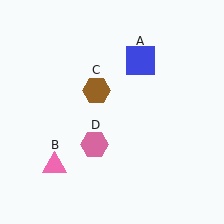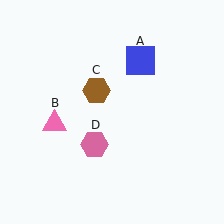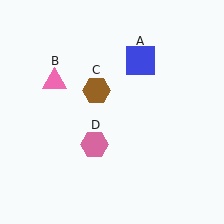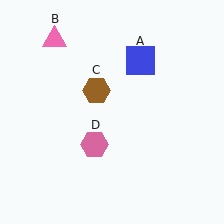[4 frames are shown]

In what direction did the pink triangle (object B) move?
The pink triangle (object B) moved up.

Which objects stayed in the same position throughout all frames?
Blue square (object A) and brown hexagon (object C) and pink hexagon (object D) remained stationary.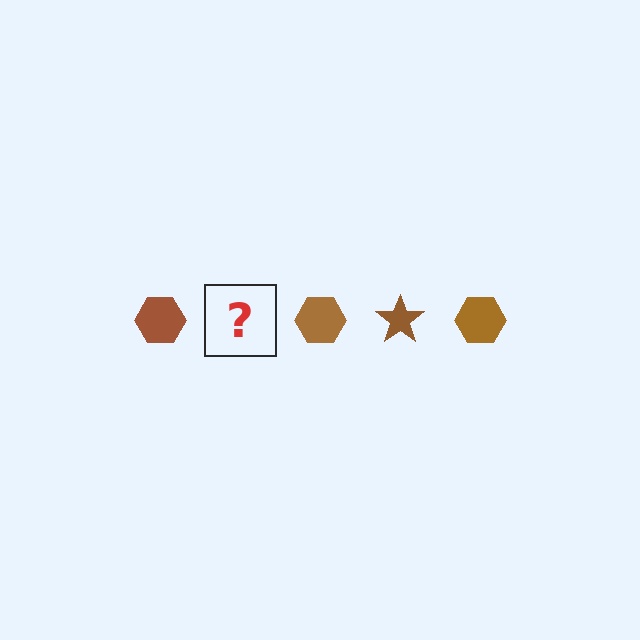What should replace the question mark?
The question mark should be replaced with a brown star.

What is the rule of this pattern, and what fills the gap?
The rule is that the pattern cycles through hexagon, star shapes in brown. The gap should be filled with a brown star.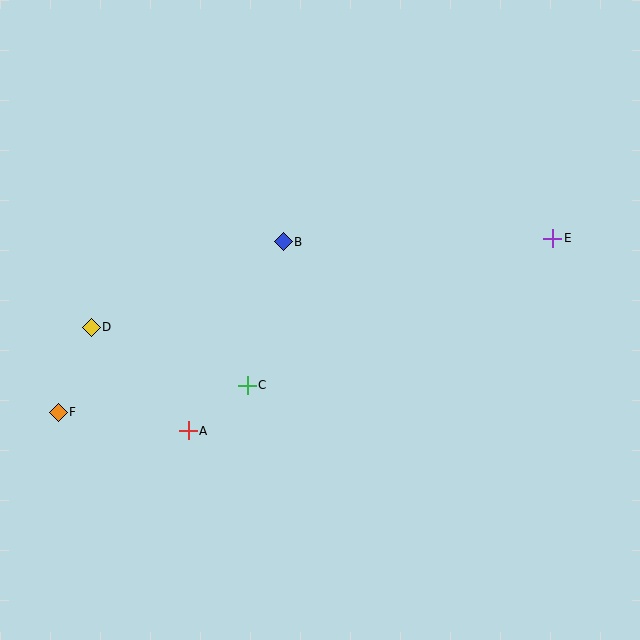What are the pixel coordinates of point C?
Point C is at (247, 385).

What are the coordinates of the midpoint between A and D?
The midpoint between A and D is at (140, 379).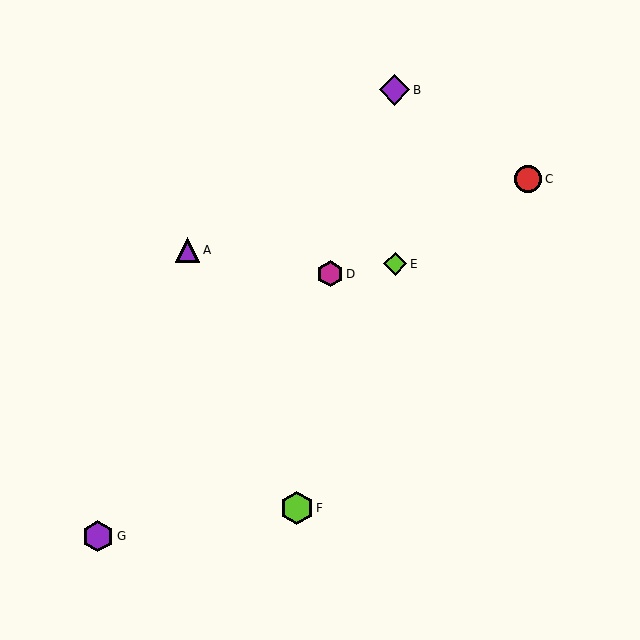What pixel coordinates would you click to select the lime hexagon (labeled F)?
Click at (297, 508) to select the lime hexagon F.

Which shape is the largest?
The lime hexagon (labeled F) is the largest.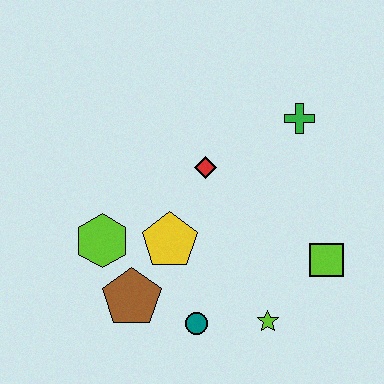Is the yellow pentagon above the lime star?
Yes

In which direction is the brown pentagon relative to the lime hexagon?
The brown pentagon is below the lime hexagon.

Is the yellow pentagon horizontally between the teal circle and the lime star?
No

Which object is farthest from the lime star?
The green cross is farthest from the lime star.